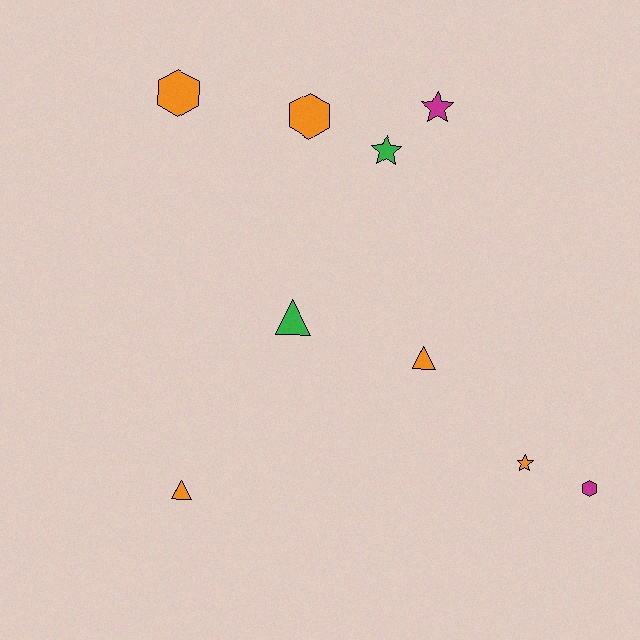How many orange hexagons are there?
There are 2 orange hexagons.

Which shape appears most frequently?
Triangle, with 3 objects.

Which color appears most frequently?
Orange, with 5 objects.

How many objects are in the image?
There are 9 objects.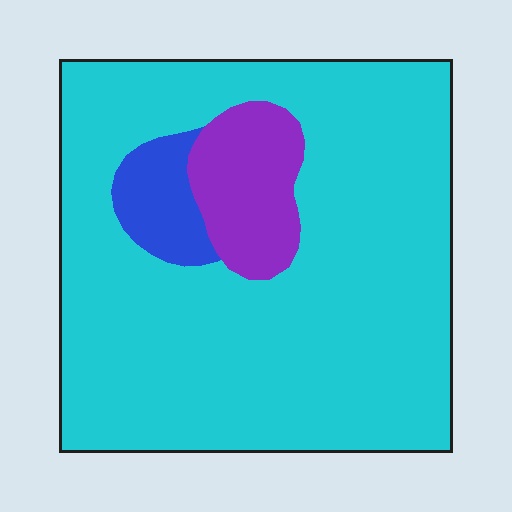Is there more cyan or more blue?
Cyan.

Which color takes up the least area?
Blue, at roughly 5%.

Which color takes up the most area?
Cyan, at roughly 85%.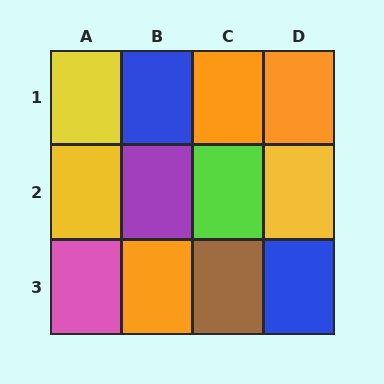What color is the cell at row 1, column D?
Orange.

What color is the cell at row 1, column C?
Orange.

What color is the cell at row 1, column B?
Blue.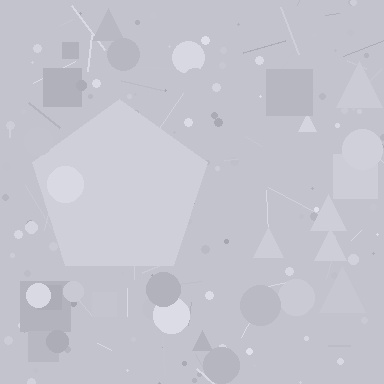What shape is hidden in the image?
A pentagon is hidden in the image.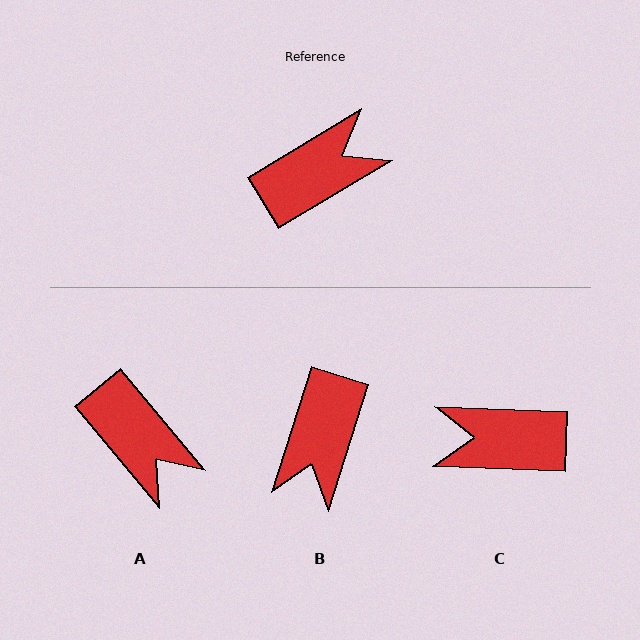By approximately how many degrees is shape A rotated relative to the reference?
Approximately 81 degrees clockwise.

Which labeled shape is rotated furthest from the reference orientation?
C, about 147 degrees away.